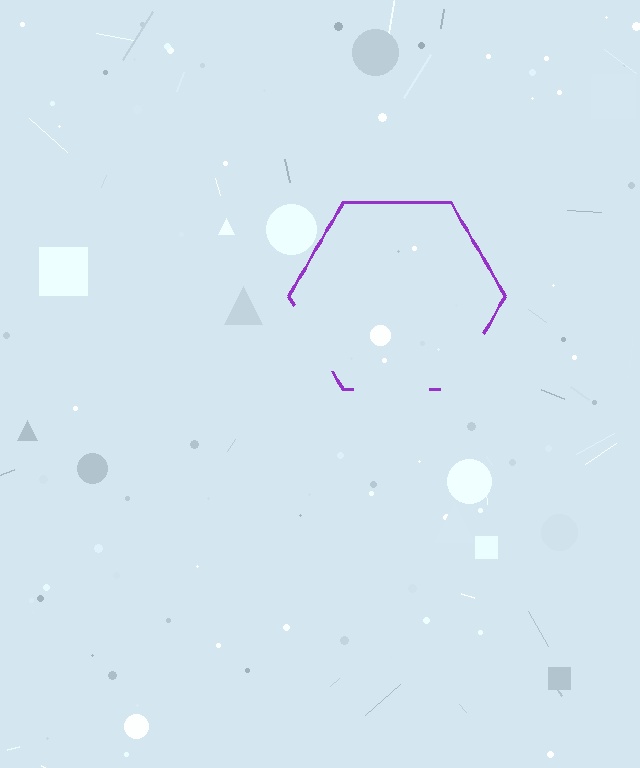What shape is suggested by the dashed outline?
The dashed outline suggests a hexagon.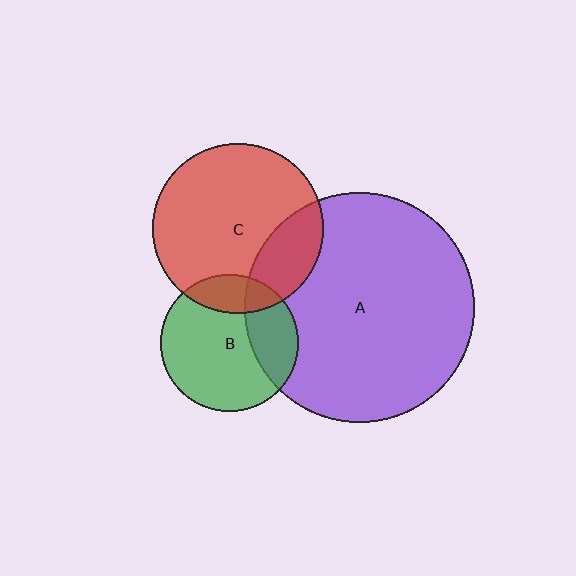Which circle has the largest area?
Circle A (purple).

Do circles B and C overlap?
Yes.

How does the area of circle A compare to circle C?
Approximately 1.8 times.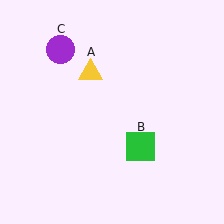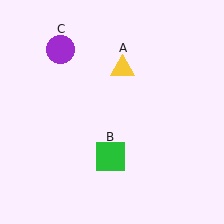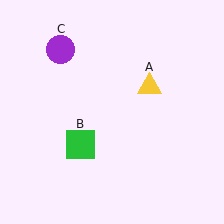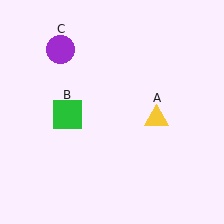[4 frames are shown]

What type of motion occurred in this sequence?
The yellow triangle (object A), green square (object B) rotated clockwise around the center of the scene.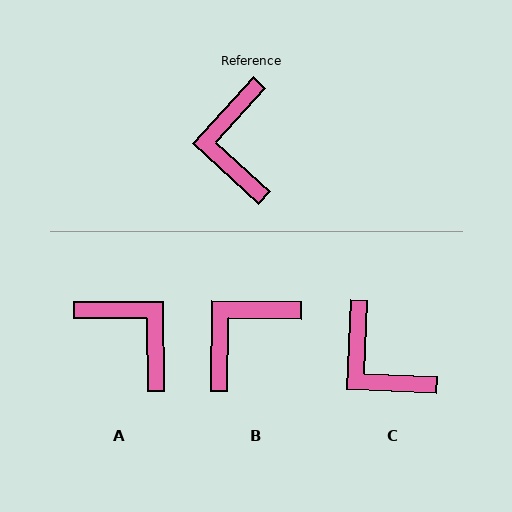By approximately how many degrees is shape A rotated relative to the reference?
Approximately 137 degrees clockwise.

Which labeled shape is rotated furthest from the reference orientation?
A, about 137 degrees away.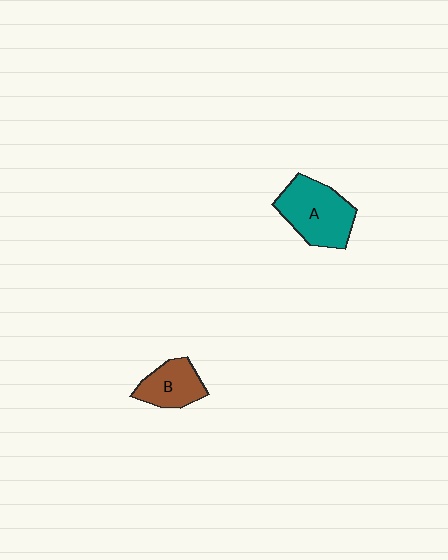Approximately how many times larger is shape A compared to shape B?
Approximately 1.6 times.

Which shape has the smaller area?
Shape B (brown).